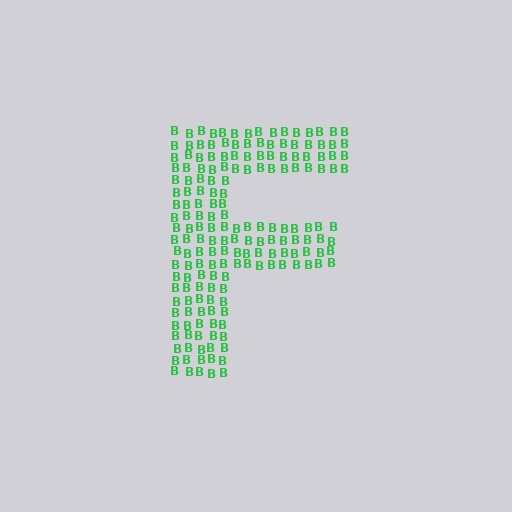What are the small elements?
The small elements are letter B's.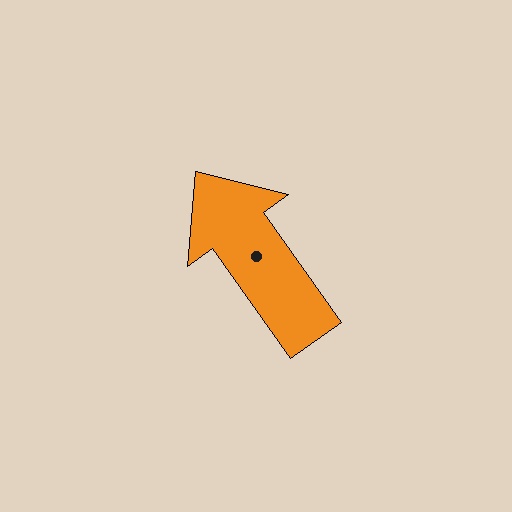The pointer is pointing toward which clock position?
Roughly 11 o'clock.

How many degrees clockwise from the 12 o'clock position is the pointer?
Approximately 325 degrees.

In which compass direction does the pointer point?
Northwest.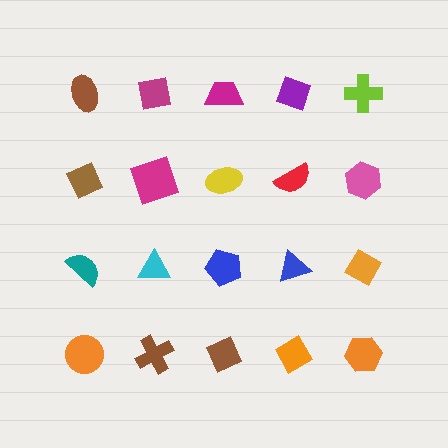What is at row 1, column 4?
A purple diamond.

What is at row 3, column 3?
A blue pentagon.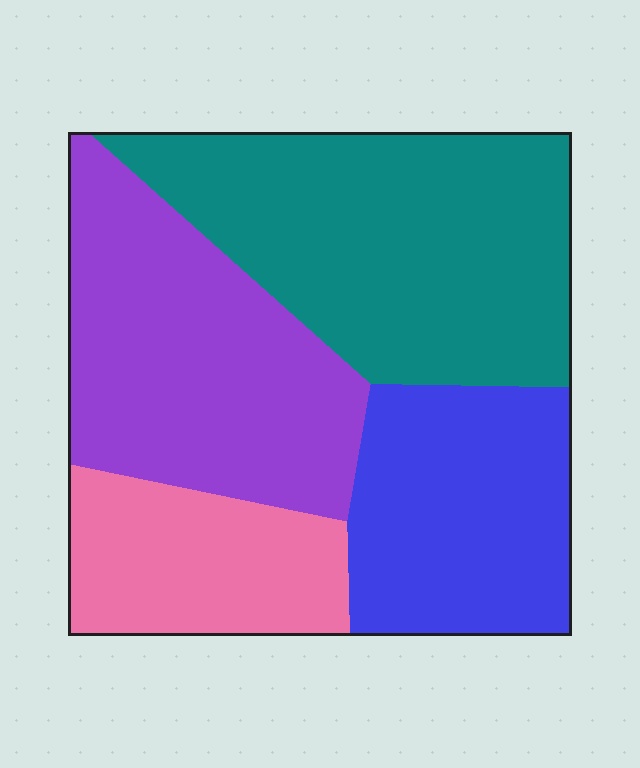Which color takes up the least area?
Pink, at roughly 15%.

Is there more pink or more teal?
Teal.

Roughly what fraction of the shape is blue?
Blue takes up less than a quarter of the shape.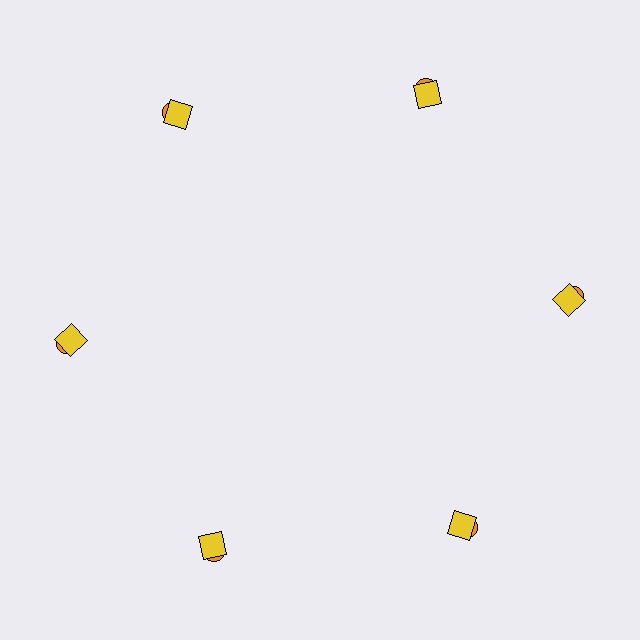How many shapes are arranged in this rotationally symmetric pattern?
There are 12 shapes, arranged in 6 groups of 2.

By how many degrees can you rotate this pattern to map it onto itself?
The pattern maps onto itself every 60 degrees of rotation.